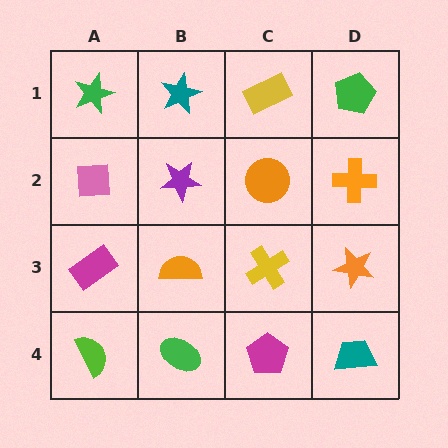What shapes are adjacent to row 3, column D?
An orange cross (row 2, column D), a teal trapezoid (row 4, column D), a yellow cross (row 3, column C).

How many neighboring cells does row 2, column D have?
3.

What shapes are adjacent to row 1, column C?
An orange circle (row 2, column C), a teal star (row 1, column B), a green pentagon (row 1, column D).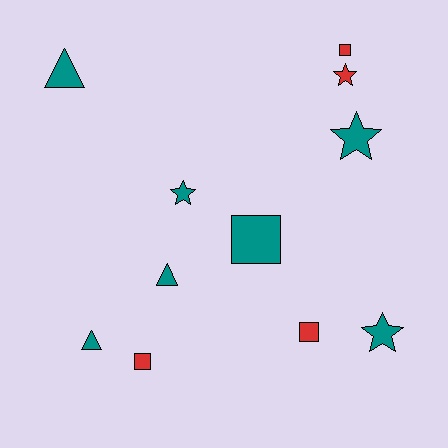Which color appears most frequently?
Teal, with 7 objects.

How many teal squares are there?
There is 1 teal square.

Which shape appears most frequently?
Square, with 4 objects.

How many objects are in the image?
There are 11 objects.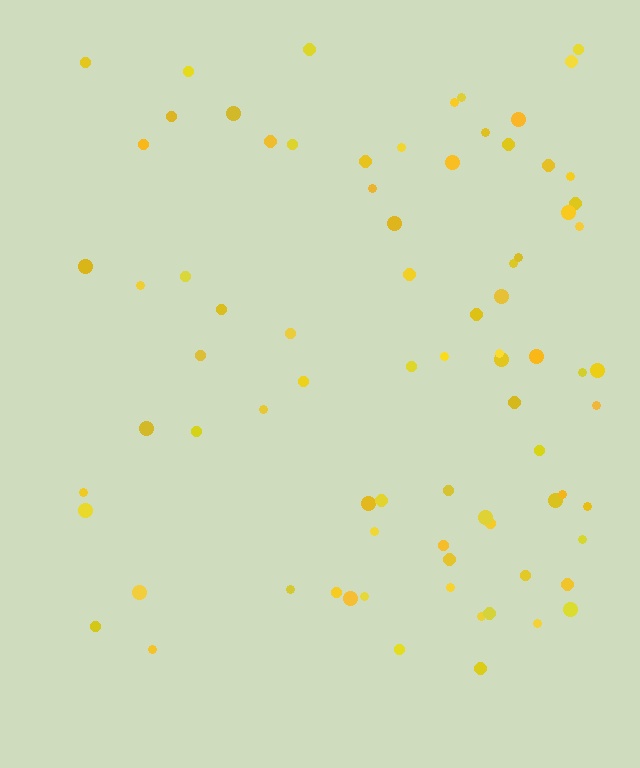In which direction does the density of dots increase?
From left to right, with the right side densest.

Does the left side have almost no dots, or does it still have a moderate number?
Still a moderate number, just noticeably fewer than the right.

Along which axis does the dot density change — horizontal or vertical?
Horizontal.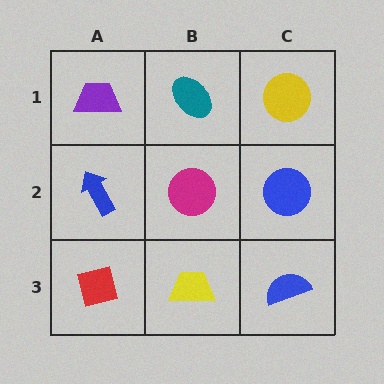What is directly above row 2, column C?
A yellow circle.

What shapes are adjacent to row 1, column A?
A blue arrow (row 2, column A), a teal ellipse (row 1, column B).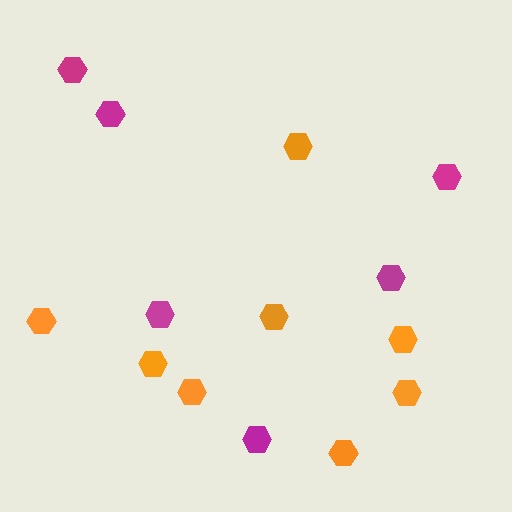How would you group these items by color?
There are 2 groups: one group of magenta hexagons (6) and one group of orange hexagons (8).